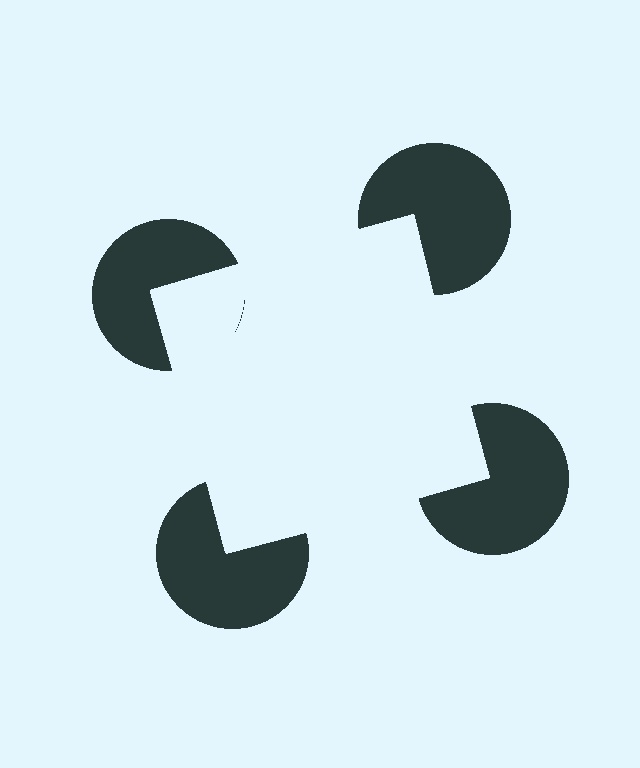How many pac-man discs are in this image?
There are 4 — one at each vertex of the illusory square.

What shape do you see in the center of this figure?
An illusory square — its edges are inferred from the aligned wedge cuts in the pac-man discs, not physically drawn.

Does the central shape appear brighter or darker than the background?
It typically appears slightly brighter than the background, even though no actual brightness change is drawn.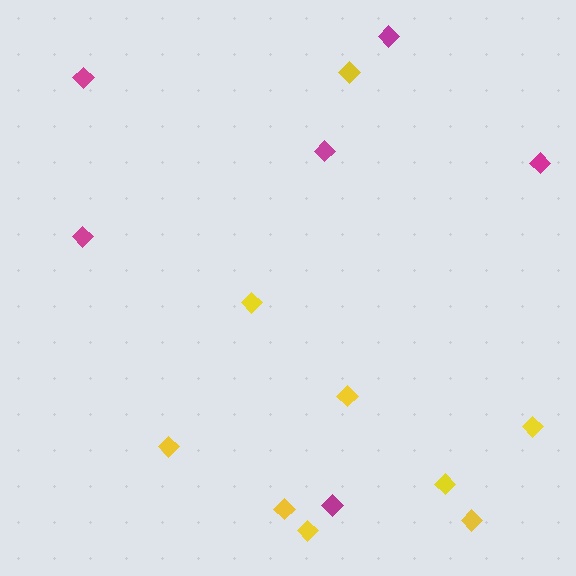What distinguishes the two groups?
There are 2 groups: one group of magenta diamonds (6) and one group of yellow diamonds (9).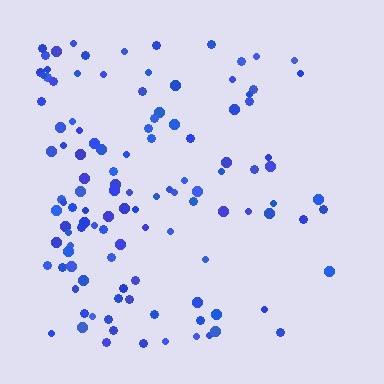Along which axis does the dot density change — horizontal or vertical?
Horizontal.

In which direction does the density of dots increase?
From right to left, with the left side densest.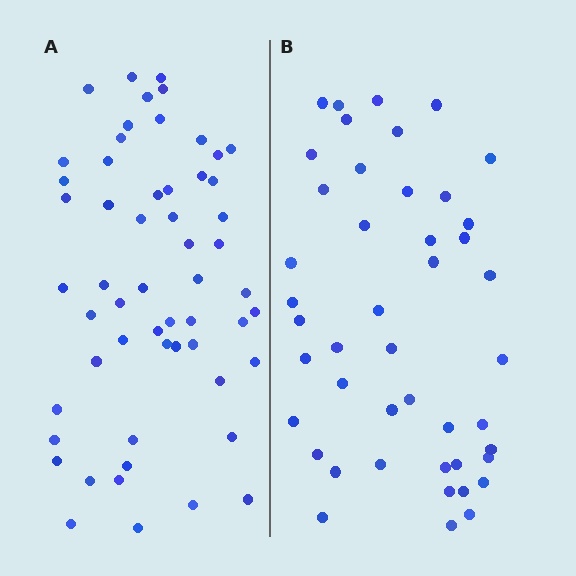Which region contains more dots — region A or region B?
Region A (the left region) has more dots.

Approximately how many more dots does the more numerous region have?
Region A has roughly 12 or so more dots than region B.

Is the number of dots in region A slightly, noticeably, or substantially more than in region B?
Region A has only slightly more — the two regions are fairly close. The ratio is roughly 1.2 to 1.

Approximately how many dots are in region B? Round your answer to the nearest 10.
About 40 dots. (The exact count is 45, which rounds to 40.)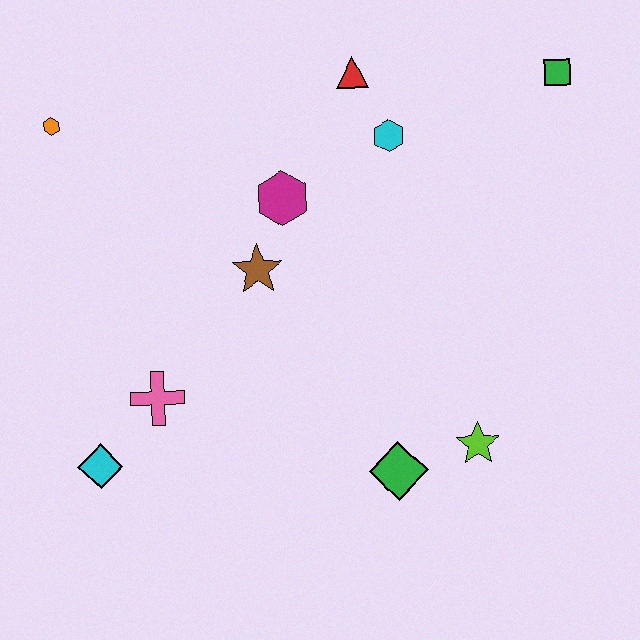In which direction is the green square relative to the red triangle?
The green square is to the right of the red triangle.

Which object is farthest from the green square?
The cyan diamond is farthest from the green square.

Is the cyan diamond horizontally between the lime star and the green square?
No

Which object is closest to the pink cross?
The cyan diamond is closest to the pink cross.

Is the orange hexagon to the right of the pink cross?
No